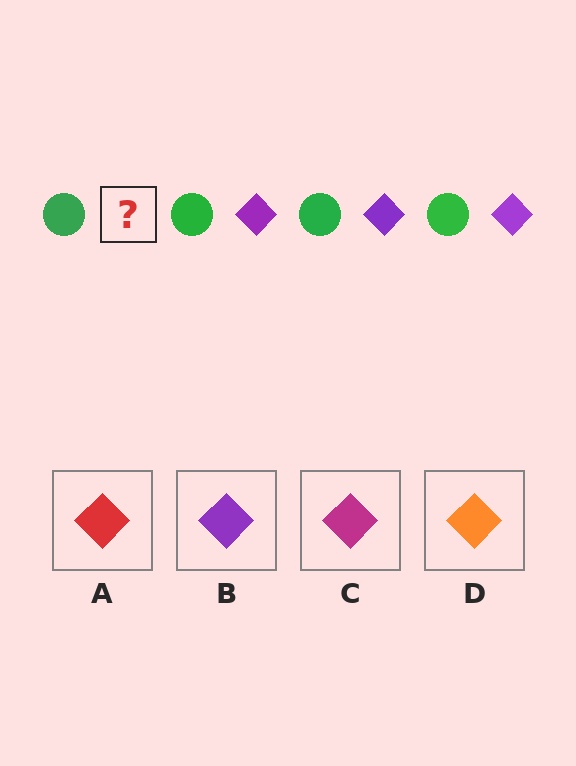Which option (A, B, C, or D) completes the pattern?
B.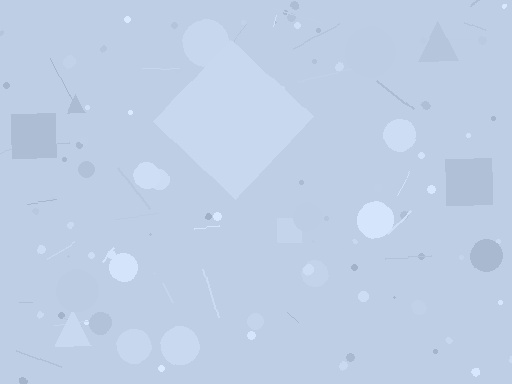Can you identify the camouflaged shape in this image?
The camouflaged shape is a diamond.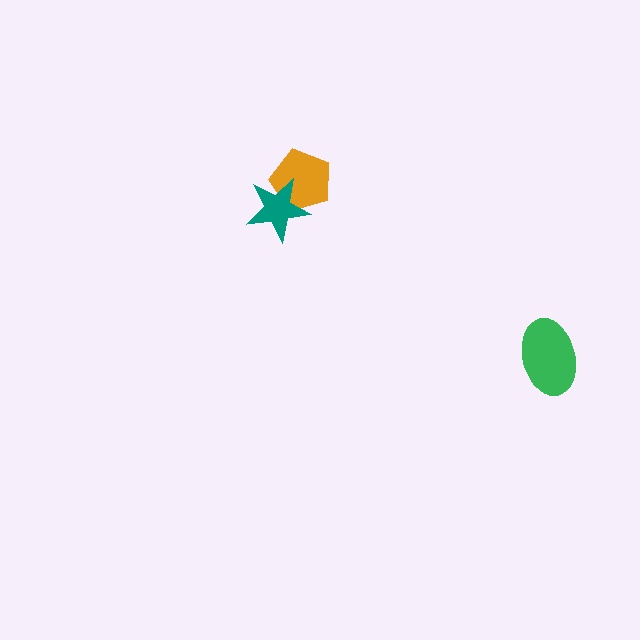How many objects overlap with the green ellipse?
0 objects overlap with the green ellipse.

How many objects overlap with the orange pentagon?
1 object overlaps with the orange pentagon.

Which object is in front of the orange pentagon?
The teal star is in front of the orange pentagon.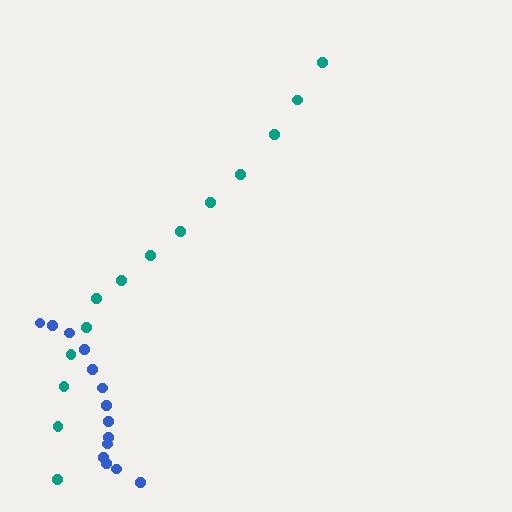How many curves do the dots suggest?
There are 2 distinct paths.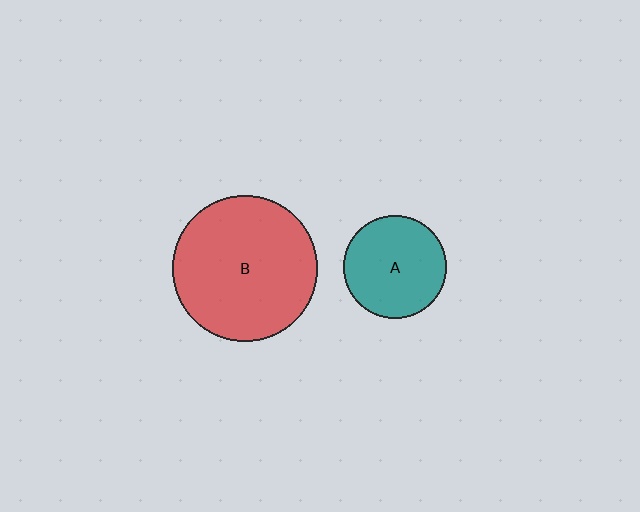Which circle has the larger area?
Circle B (red).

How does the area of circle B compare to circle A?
Approximately 2.0 times.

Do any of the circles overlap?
No, none of the circles overlap.